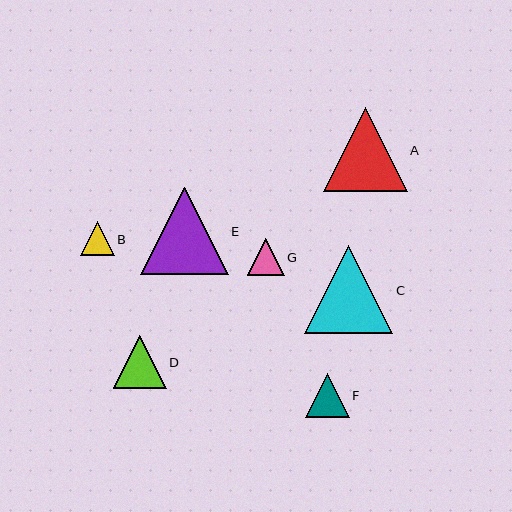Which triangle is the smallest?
Triangle B is the smallest with a size of approximately 34 pixels.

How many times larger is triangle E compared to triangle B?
Triangle E is approximately 2.6 times the size of triangle B.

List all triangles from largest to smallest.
From largest to smallest: C, E, A, D, F, G, B.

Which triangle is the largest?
Triangle C is the largest with a size of approximately 88 pixels.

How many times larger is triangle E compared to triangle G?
Triangle E is approximately 2.4 times the size of triangle G.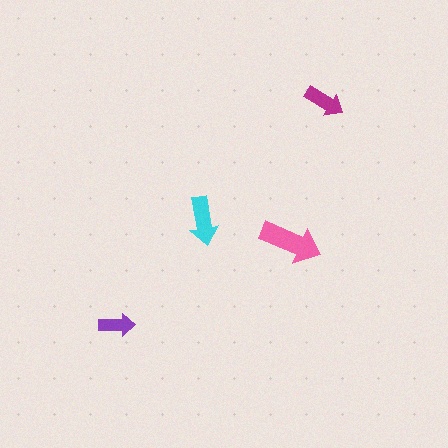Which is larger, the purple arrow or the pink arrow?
The pink one.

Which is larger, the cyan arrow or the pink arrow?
The pink one.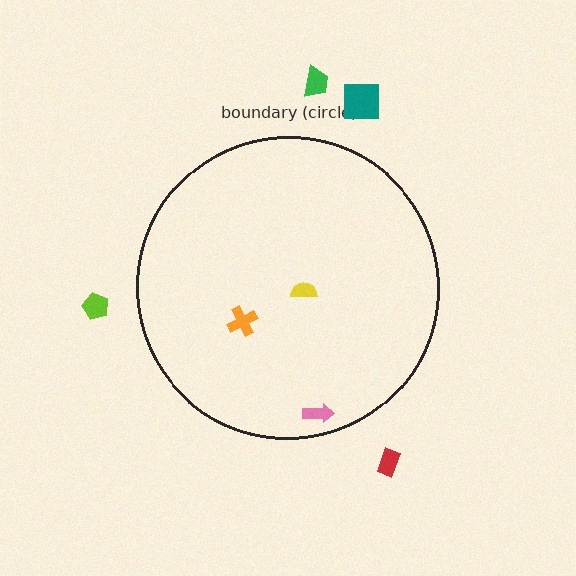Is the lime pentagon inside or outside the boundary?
Outside.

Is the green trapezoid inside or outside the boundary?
Outside.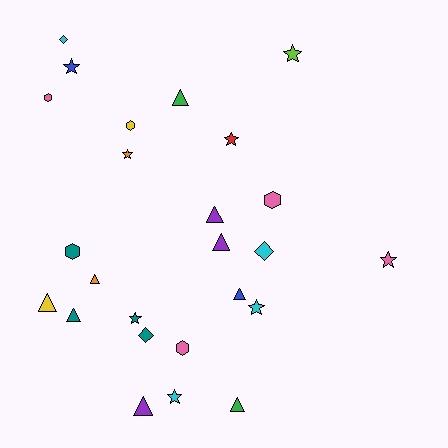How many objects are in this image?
There are 25 objects.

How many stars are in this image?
There are 8 stars.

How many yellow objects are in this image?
There are 2 yellow objects.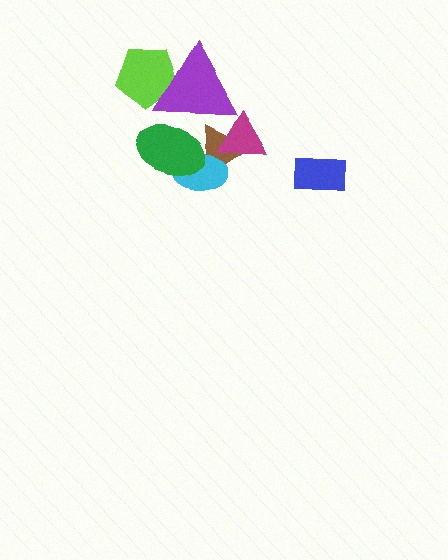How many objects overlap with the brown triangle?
4 objects overlap with the brown triangle.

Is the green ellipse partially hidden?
Yes, it is partially covered by another shape.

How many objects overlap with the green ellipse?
3 objects overlap with the green ellipse.